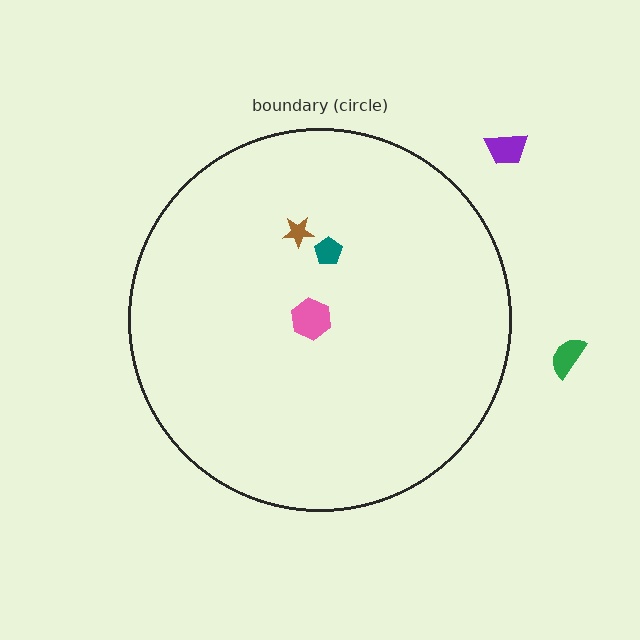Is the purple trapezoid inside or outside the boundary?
Outside.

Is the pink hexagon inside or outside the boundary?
Inside.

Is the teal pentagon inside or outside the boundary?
Inside.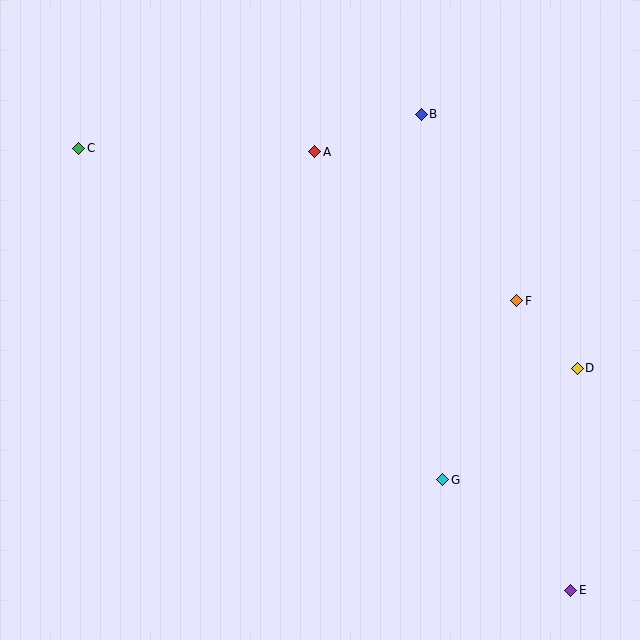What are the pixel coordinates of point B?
Point B is at (421, 114).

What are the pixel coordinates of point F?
Point F is at (517, 301).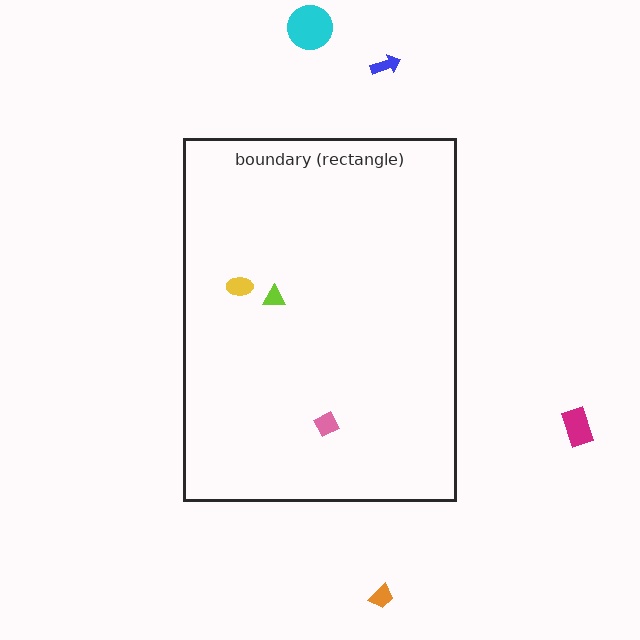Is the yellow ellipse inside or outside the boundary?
Inside.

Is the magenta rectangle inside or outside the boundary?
Outside.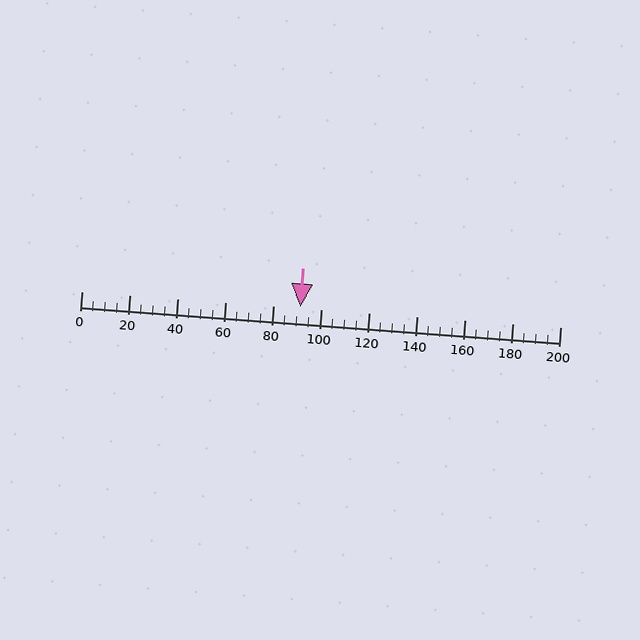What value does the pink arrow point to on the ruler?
The pink arrow points to approximately 92.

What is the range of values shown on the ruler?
The ruler shows values from 0 to 200.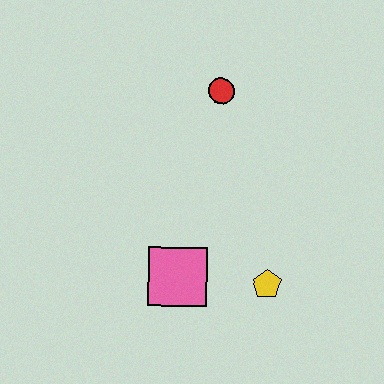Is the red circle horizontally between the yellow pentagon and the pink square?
Yes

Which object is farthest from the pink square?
The red circle is farthest from the pink square.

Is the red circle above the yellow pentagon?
Yes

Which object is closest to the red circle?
The pink square is closest to the red circle.